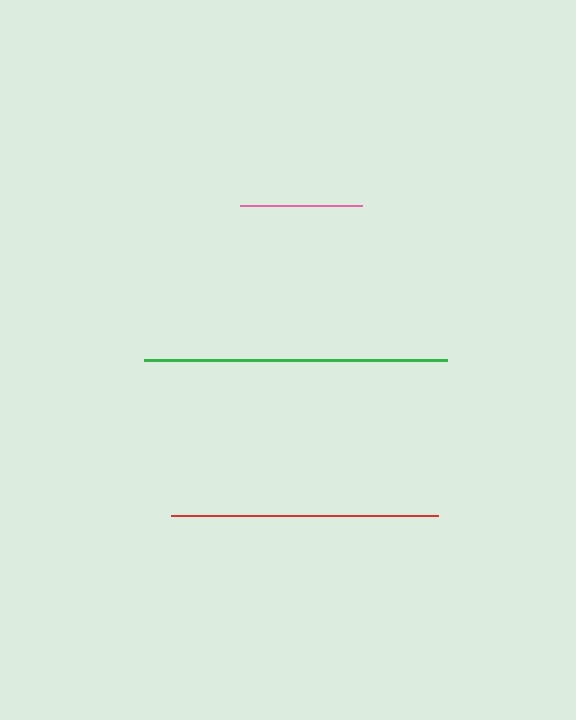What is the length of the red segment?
The red segment is approximately 267 pixels long.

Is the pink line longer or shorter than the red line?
The red line is longer than the pink line.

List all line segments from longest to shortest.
From longest to shortest: green, red, pink.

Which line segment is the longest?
The green line is the longest at approximately 303 pixels.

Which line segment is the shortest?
The pink line is the shortest at approximately 122 pixels.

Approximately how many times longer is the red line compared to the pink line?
The red line is approximately 2.2 times the length of the pink line.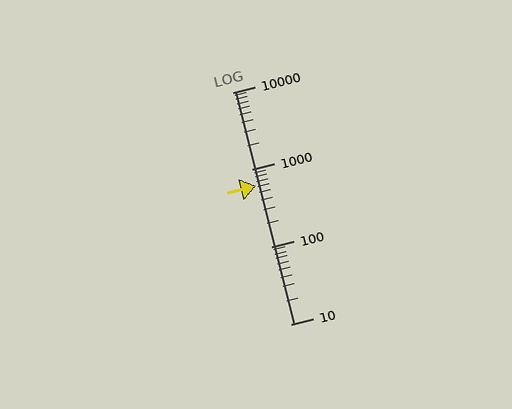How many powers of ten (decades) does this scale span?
The scale spans 3 decades, from 10 to 10000.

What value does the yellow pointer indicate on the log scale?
The pointer indicates approximately 620.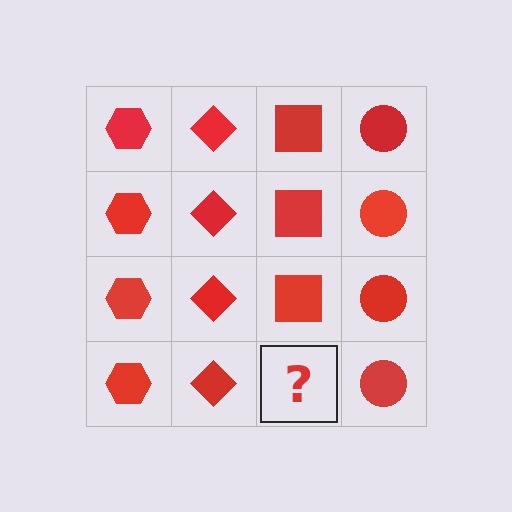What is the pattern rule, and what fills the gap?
The rule is that each column has a consistent shape. The gap should be filled with a red square.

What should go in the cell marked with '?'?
The missing cell should contain a red square.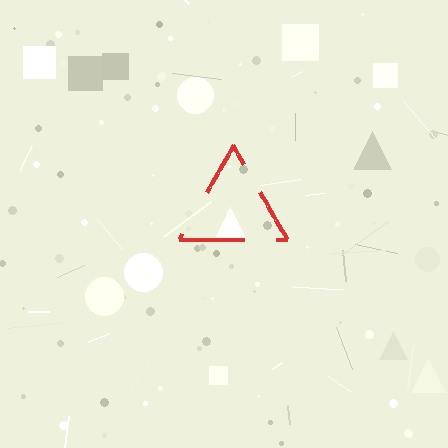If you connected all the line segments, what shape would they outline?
They would outline a triangle.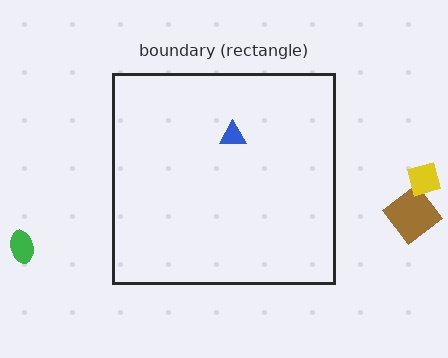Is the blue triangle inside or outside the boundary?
Inside.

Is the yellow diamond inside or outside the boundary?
Outside.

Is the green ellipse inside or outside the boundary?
Outside.